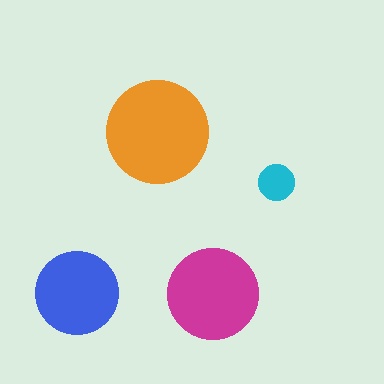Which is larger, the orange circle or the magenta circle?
The orange one.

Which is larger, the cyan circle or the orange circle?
The orange one.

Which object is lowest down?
The magenta circle is bottommost.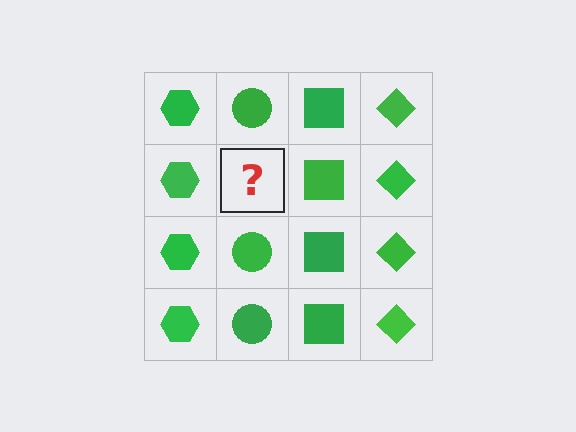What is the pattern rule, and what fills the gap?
The rule is that each column has a consistent shape. The gap should be filled with a green circle.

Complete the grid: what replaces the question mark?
The question mark should be replaced with a green circle.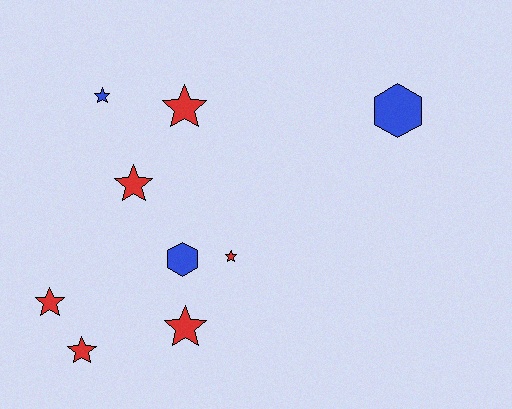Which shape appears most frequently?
Star, with 7 objects.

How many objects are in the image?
There are 9 objects.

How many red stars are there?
There are 6 red stars.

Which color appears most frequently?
Red, with 6 objects.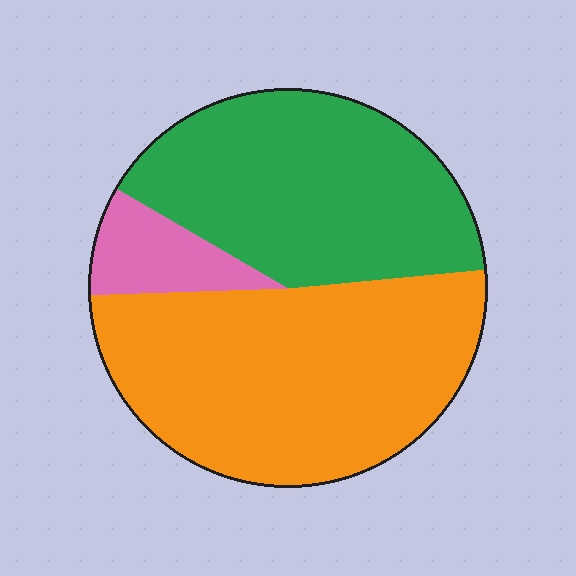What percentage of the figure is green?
Green covers 40% of the figure.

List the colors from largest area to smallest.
From largest to smallest: orange, green, pink.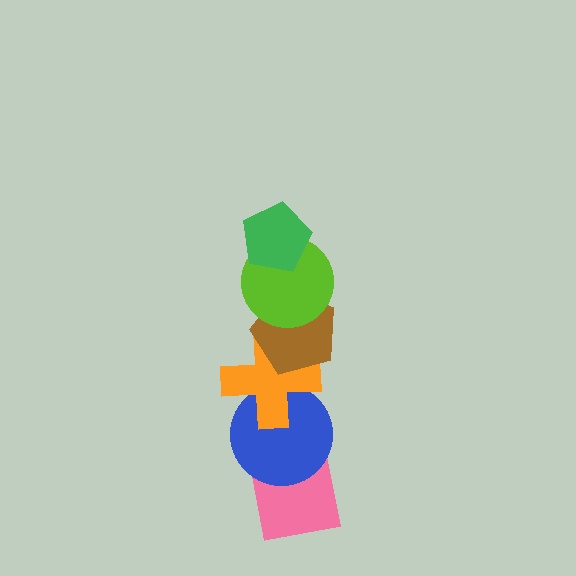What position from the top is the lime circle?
The lime circle is 2nd from the top.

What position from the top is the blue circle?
The blue circle is 5th from the top.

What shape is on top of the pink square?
The blue circle is on top of the pink square.